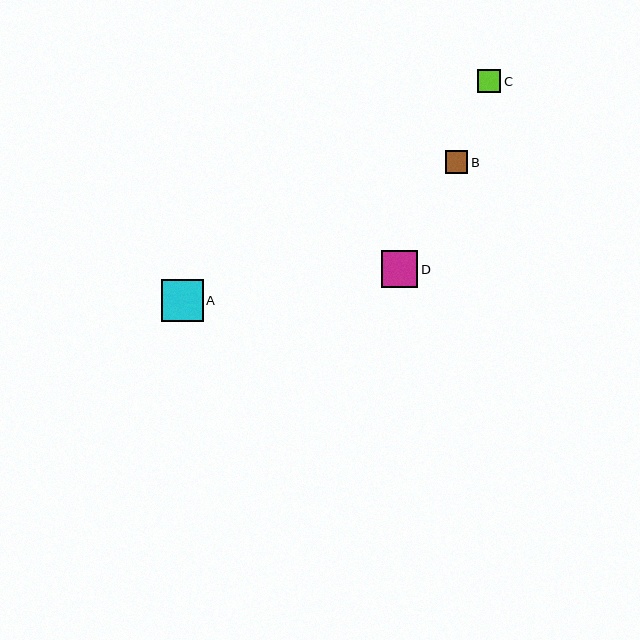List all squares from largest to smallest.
From largest to smallest: A, D, C, B.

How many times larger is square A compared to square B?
Square A is approximately 1.8 times the size of square B.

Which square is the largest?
Square A is the largest with a size of approximately 41 pixels.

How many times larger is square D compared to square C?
Square D is approximately 1.6 times the size of square C.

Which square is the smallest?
Square B is the smallest with a size of approximately 23 pixels.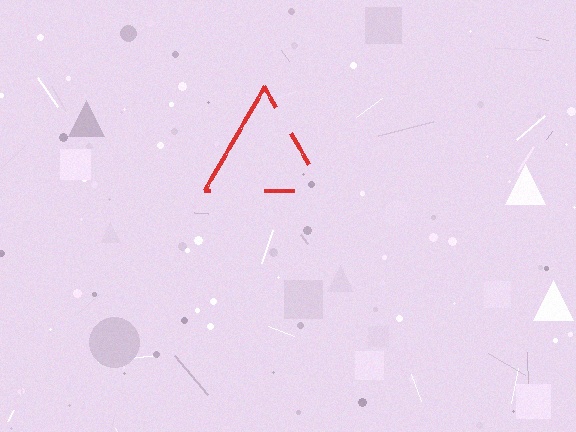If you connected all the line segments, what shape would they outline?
They would outline a triangle.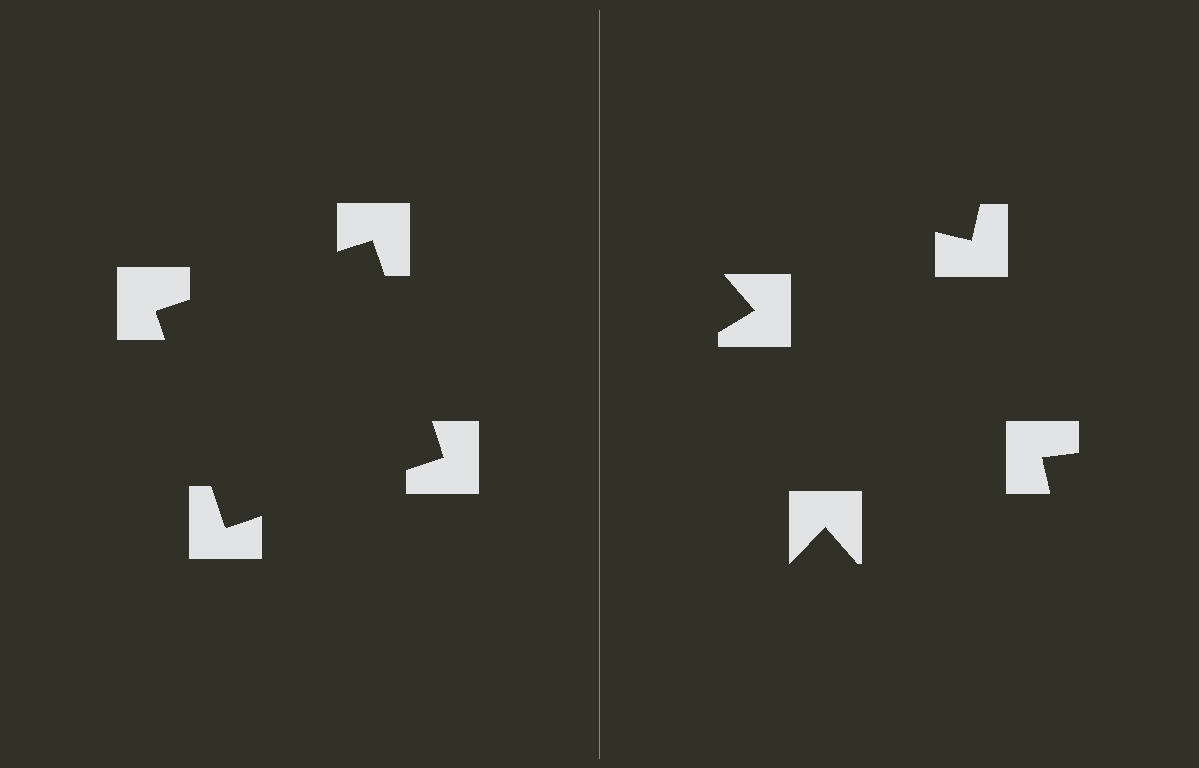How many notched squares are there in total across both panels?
8 — 4 on each side.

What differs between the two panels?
The notched squares are positioned identically on both sides; only the wedge orientations differ. On the left they align to a square; on the right they are misaligned.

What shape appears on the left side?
An illusory square.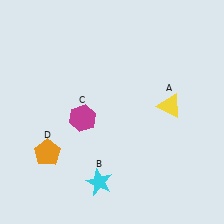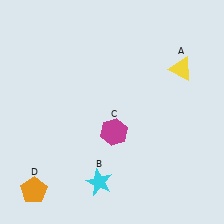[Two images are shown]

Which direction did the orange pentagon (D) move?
The orange pentagon (D) moved down.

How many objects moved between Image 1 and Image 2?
3 objects moved between the two images.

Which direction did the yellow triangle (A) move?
The yellow triangle (A) moved up.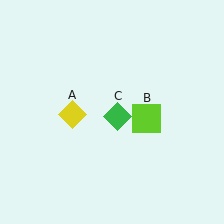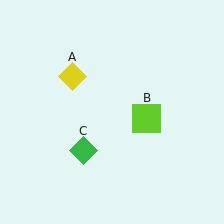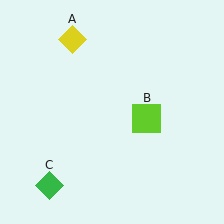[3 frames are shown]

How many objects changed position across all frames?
2 objects changed position: yellow diamond (object A), green diamond (object C).